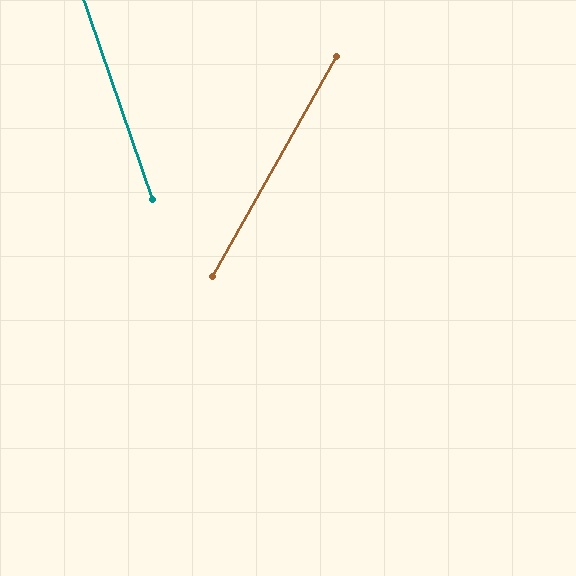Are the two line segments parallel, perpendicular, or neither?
Neither parallel nor perpendicular — they differ by about 48°.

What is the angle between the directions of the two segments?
Approximately 48 degrees.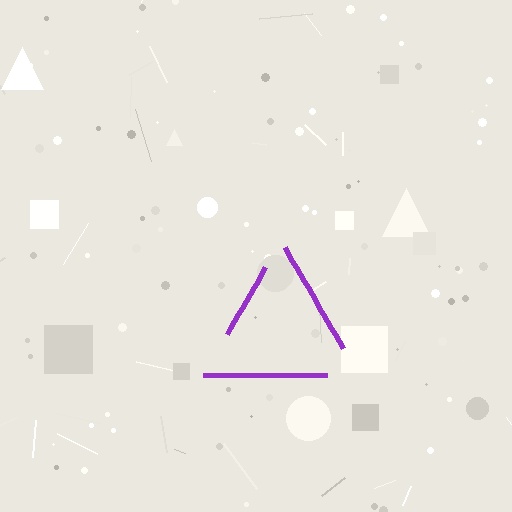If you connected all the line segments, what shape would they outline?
They would outline a triangle.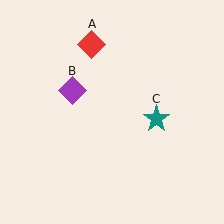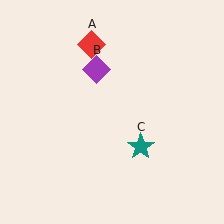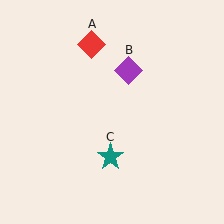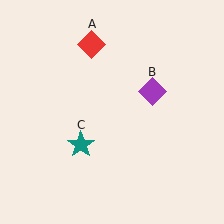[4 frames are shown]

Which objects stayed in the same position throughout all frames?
Red diamond (object A) remained stationary.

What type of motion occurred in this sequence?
The purple diamond (object B), teal star (object C) rotated clockwise around the center of the scene.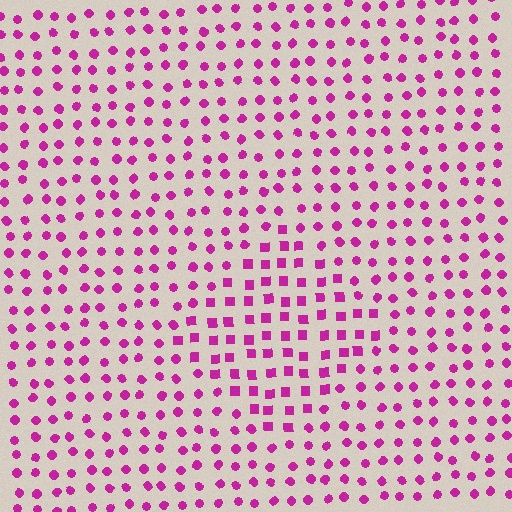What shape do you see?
I see a diamond.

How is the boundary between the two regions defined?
The boundary is defined by a change in element shape: squares inside vs. circles outside. All elements share the same color and spacing.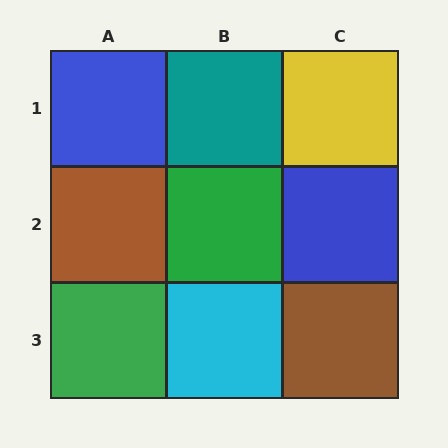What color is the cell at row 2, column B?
Green.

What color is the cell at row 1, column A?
Blue.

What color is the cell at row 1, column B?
Teal.